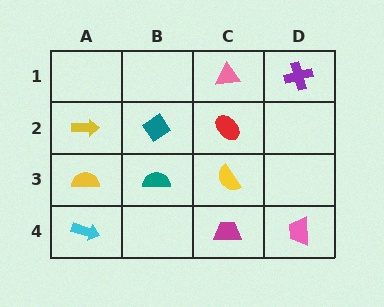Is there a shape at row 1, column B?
No, that cell is empty.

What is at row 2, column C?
A red ellipse.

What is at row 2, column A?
A yellow arrow.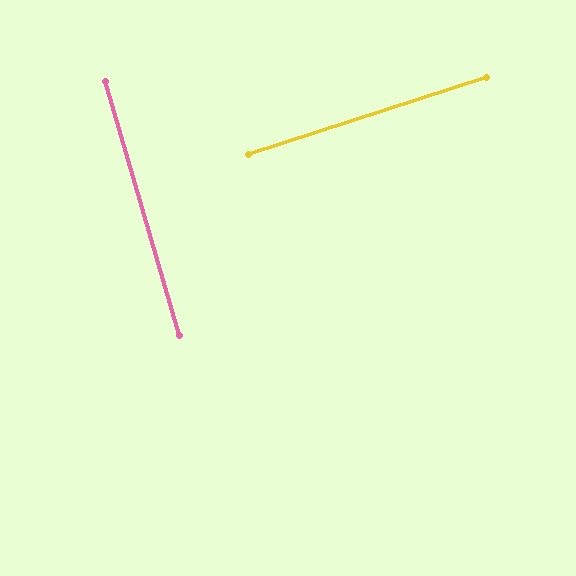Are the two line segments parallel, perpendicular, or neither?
Perpendicular — they meet at approximately 88°.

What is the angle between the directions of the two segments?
Approximately 88 degrees.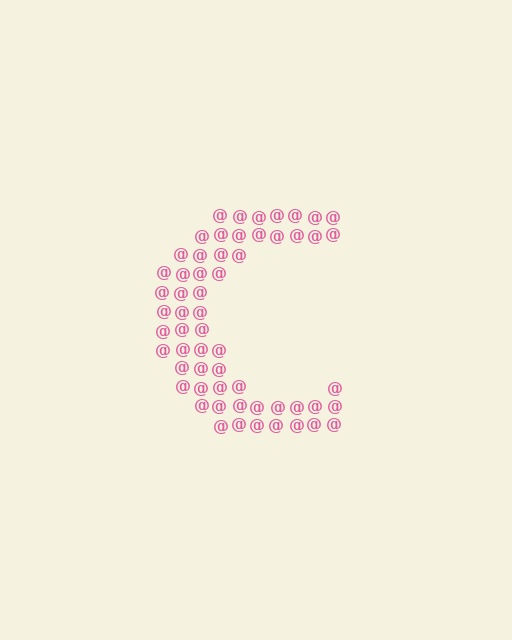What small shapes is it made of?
It is made of small at signs.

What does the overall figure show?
The overall figure shows the letter C.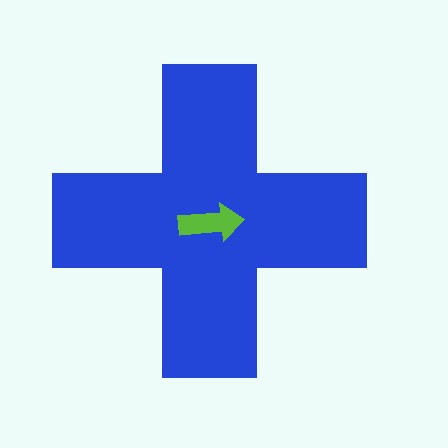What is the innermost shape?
The lime arrow.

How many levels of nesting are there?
2.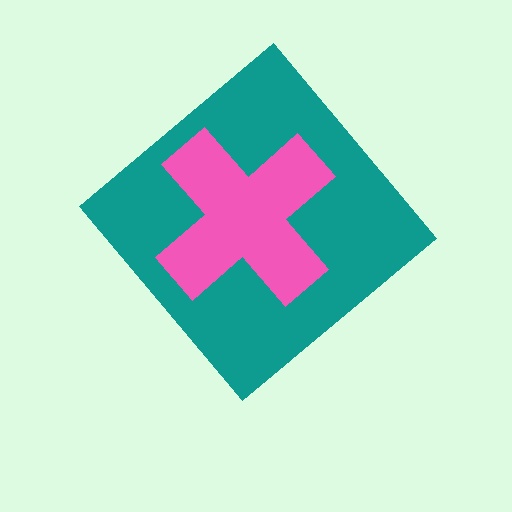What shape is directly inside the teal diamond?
The pink cross.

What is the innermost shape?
The pink cross.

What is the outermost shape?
The teal diamond.